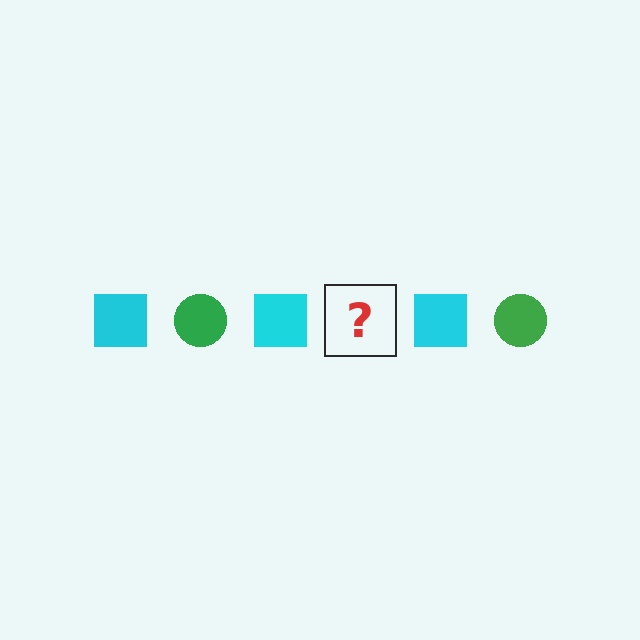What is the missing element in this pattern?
The missing element is a green circle.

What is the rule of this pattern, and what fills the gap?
The rule is that the pattern alternates between cyan square and green circle. The gap should be filled with a green circle.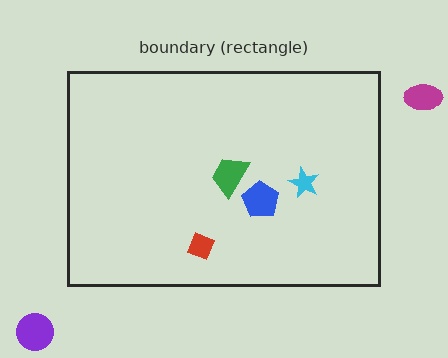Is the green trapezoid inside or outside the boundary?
Inside.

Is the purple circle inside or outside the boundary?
Outside.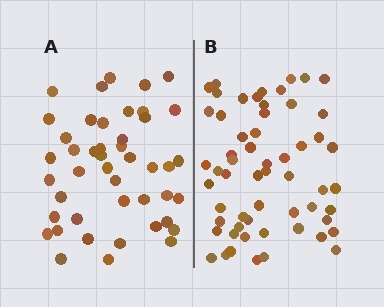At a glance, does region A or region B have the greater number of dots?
Region B (the right region) has more dots.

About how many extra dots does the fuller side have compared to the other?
Region B has approximately 15 more dots than region A.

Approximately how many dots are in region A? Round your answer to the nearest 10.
About 40 dots. (The exact count is 45, which rounds to 40.)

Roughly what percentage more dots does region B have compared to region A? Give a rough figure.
About 30% more.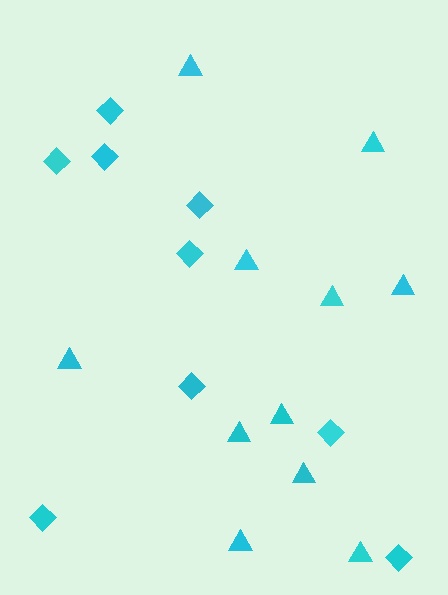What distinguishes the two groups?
There are 2 groups: one group of triangles (11) and one group of diamonds (9).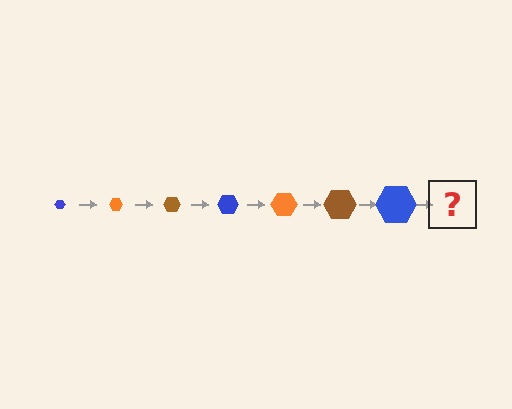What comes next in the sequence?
The next element should be an orange hexagon, larger than the previous one.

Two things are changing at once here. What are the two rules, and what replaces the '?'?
The two rules are that the hexagon grows larger each step and the color cycles through blue, orange, and brown. The '?' should be an orange hexagon, larger than the previous one.